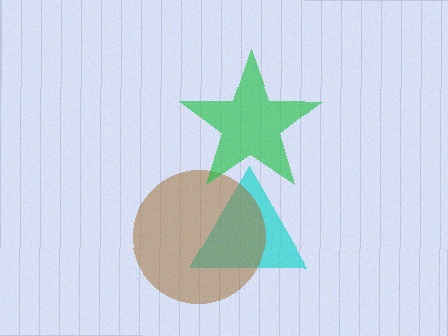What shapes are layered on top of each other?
The layered shapes are: a cyan triangle, a brown circle, a green star.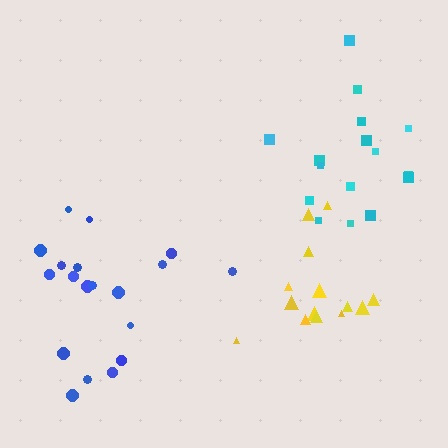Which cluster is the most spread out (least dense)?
Cyan.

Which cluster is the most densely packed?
Yellow.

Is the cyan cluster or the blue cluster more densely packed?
Blue.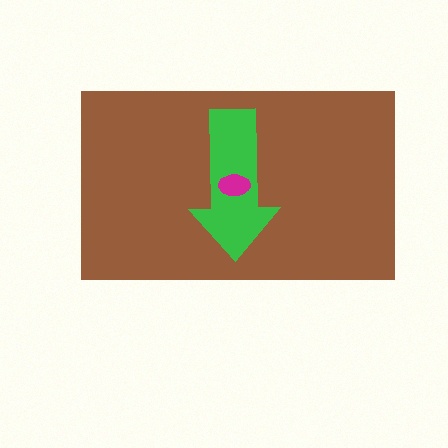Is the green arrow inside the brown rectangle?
Yes.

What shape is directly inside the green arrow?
The magenta ellipse.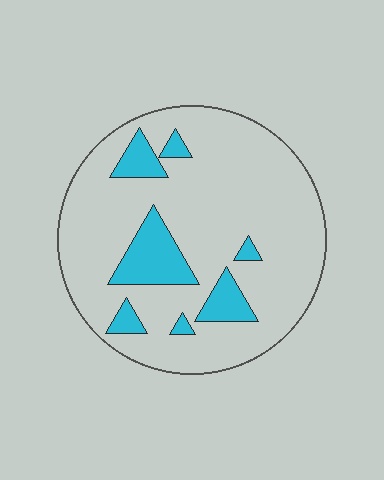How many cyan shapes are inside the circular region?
7.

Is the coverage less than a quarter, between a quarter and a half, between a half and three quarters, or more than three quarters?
Less than a quarter.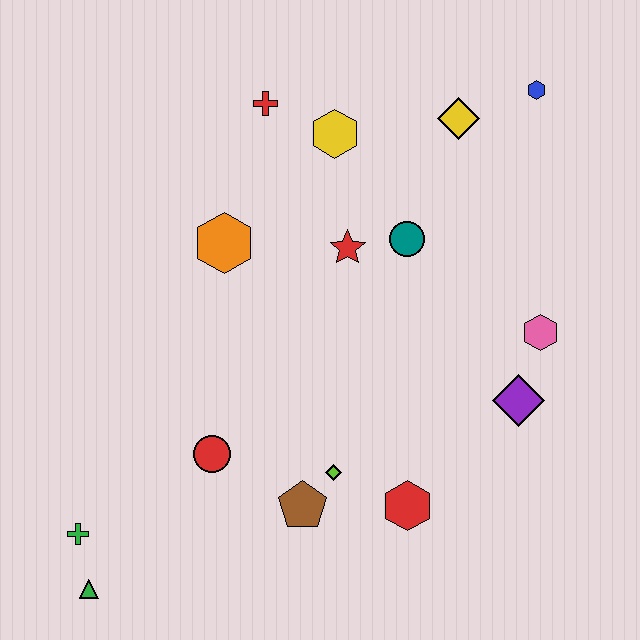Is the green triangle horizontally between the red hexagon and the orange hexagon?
No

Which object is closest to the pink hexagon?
The purple diamond is closest to the pink hexagon.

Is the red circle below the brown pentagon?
No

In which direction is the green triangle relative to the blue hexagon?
The green triangle is below the blue hexagon.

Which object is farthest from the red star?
The green triangle is farthest from the red star.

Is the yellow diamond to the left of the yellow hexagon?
No